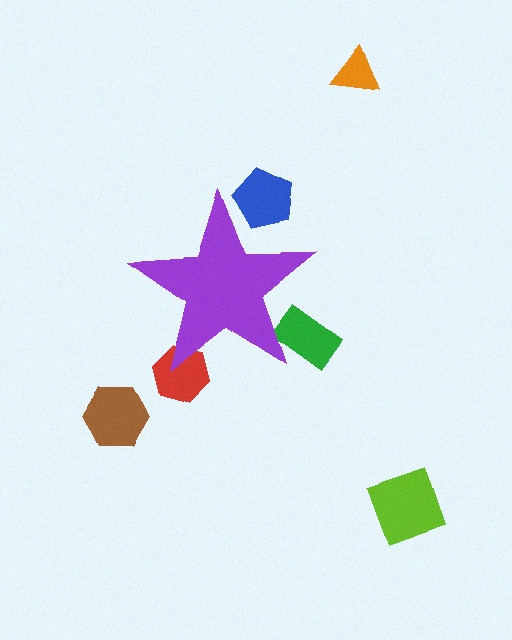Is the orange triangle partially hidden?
No, the orange triangle is fully visible.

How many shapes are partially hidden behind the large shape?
3 shapes are partially hidden.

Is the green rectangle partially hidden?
Yes, the green rectangle is partially hidden behind the purple star.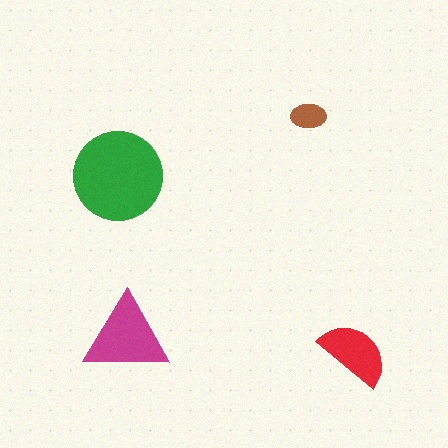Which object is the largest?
The green circle.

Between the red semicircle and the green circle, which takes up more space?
The green circle.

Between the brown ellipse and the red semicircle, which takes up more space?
The red semicircle.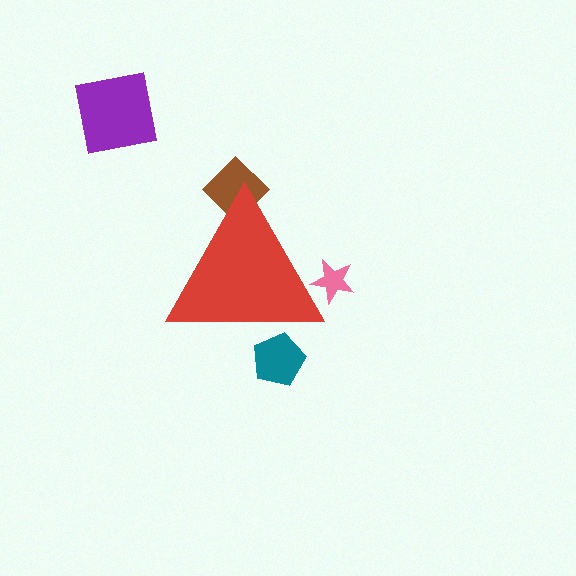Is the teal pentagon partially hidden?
Yes, the teal pentagon is partially hidden behind the red triangle.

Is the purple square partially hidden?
No, the purple square is fully visible.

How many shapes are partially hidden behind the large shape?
3 shapes are partially hidden.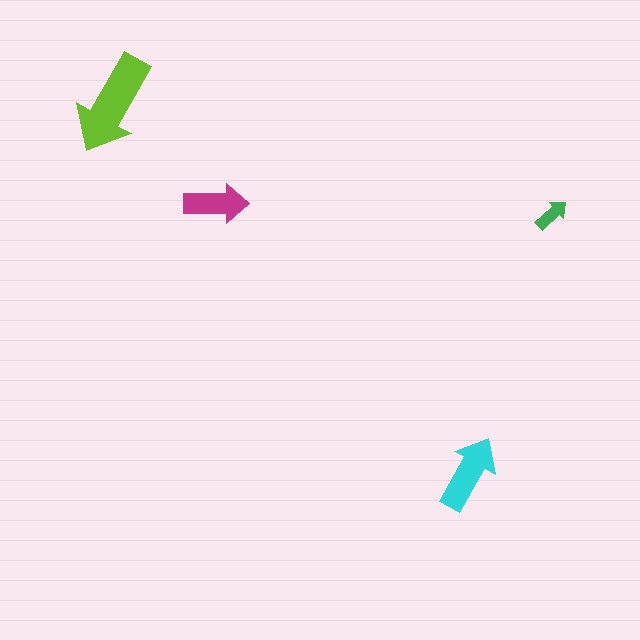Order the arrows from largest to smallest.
the lime one, the cyan one, the magenta one, the green one.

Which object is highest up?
The lime arrow is topmost.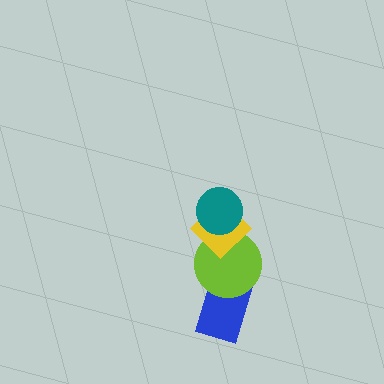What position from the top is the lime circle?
The lime circle is 3rd from the top.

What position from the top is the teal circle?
The teal circle is 1st from the top.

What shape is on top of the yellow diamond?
The teal circle is on top of the yellow diamond.